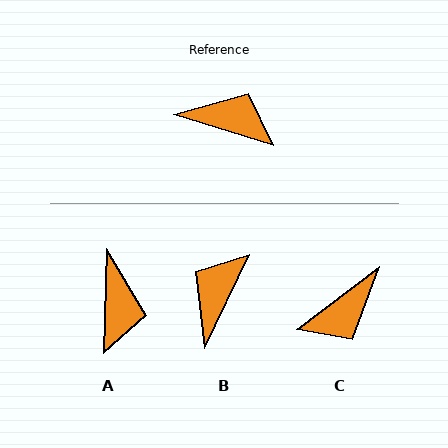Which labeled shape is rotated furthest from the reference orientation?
C, about 126 degrees away.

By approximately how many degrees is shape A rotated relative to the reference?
Approximately 74 degrees clockwise.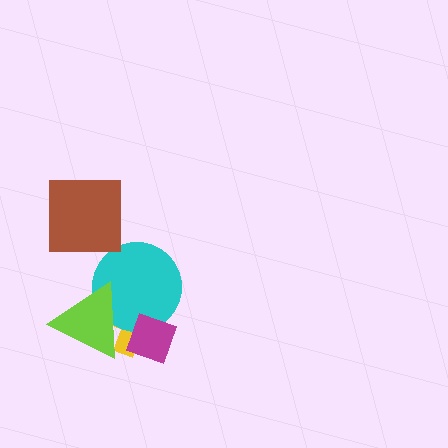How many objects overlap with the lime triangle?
3 objects overlap with the lime triangle.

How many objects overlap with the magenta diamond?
3 objects overlap with the magenta diamond.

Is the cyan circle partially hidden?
Yes, it is partially covered by another shape.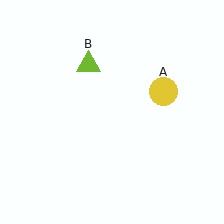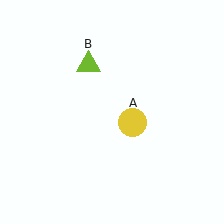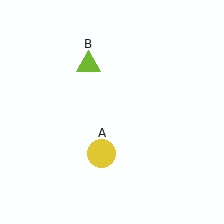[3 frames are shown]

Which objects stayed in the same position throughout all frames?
Lime triangle (object B) remained stationary.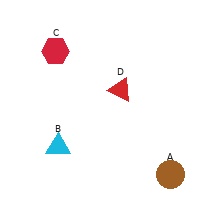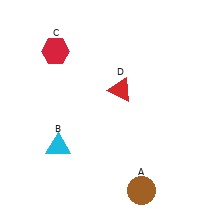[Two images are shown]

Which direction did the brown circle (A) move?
The brown circle (A) moved left.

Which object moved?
The brown circle (A) moved left.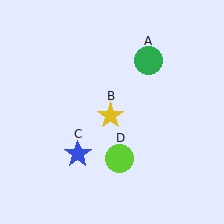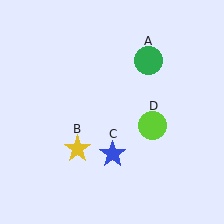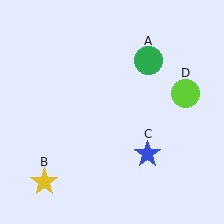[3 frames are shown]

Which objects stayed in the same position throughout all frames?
Green circle (object A) remained stationary.